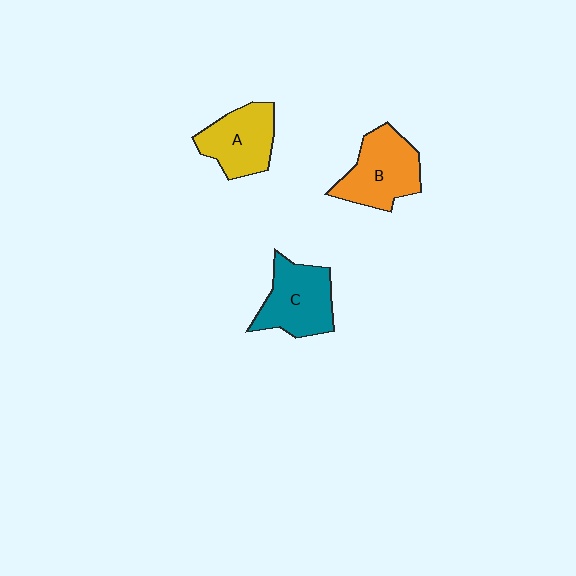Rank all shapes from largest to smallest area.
From largest to smallest: B (orange), C (teal), A (yellow).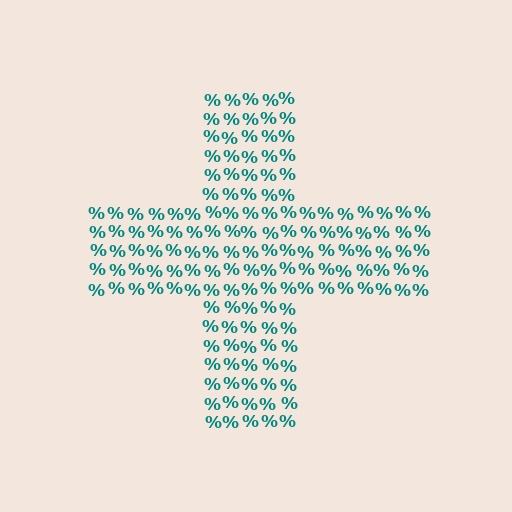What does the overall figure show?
The overall figure shows a cross.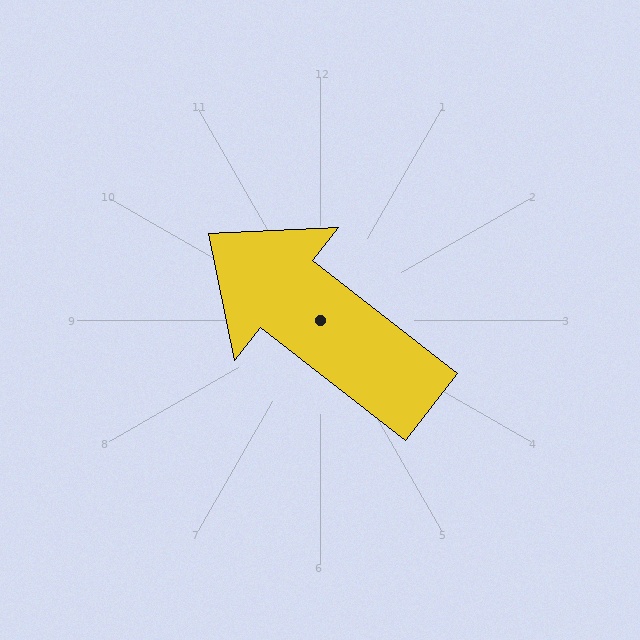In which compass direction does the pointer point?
Northwest.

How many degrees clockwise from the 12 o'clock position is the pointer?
Approximately 308 degrees.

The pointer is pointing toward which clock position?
Roughly 10 o'clock.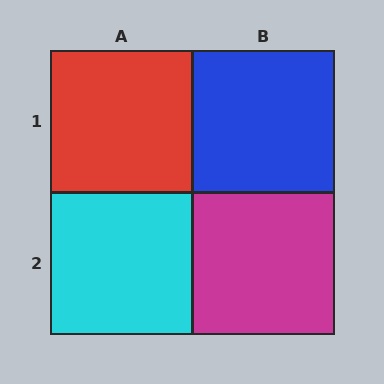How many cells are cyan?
1 cell is cyan.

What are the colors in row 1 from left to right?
Red, blue.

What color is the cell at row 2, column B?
Magenta.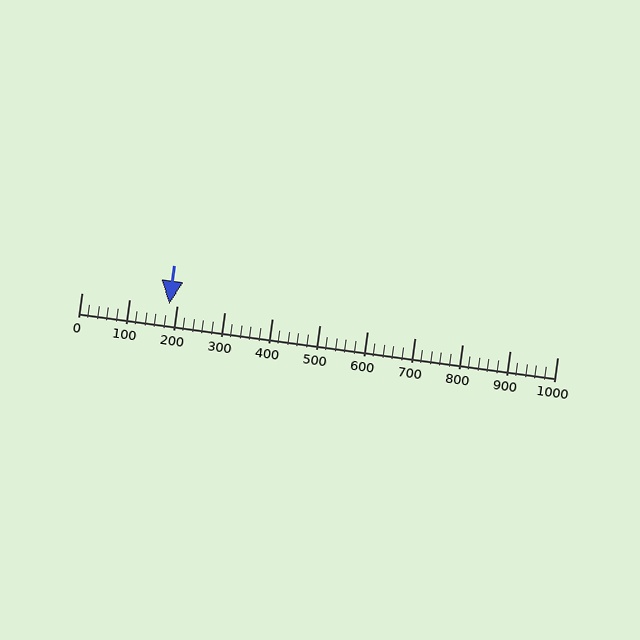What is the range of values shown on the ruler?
The ruler shows values from 0 to 1000.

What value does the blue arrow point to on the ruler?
The blue arrow points to approximately 184.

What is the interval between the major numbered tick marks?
The major tick marks are spaced 100 units apart.